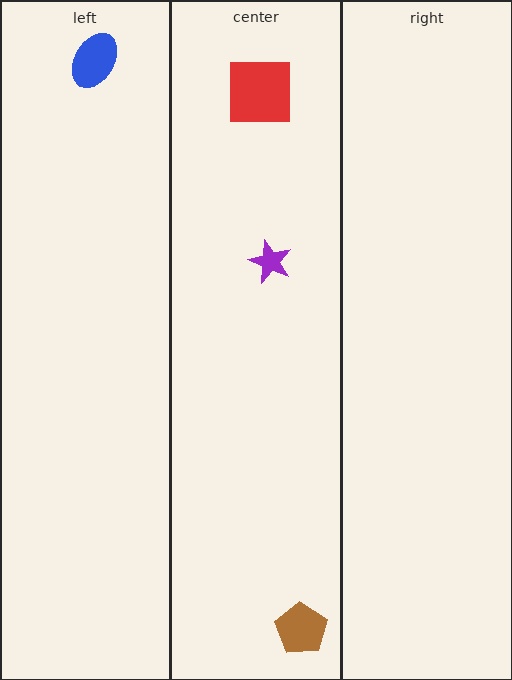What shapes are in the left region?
The blue ellipse.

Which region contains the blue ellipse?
The left region.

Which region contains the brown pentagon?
The center region.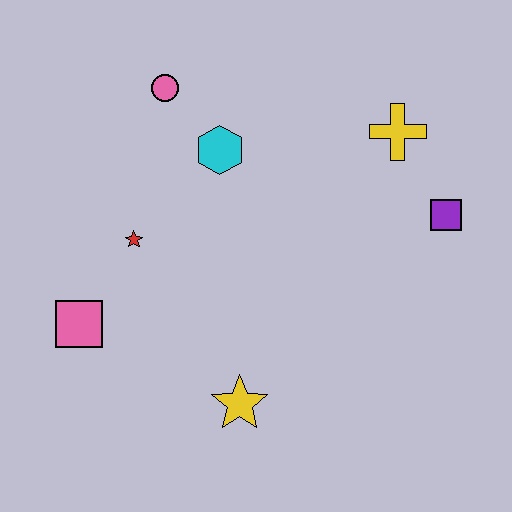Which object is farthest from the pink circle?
The yellow star is farthest from the pink circle.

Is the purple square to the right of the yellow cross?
Yes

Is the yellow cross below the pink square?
No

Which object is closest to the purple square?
The yellow cross is closest to the purple square.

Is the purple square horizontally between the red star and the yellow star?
No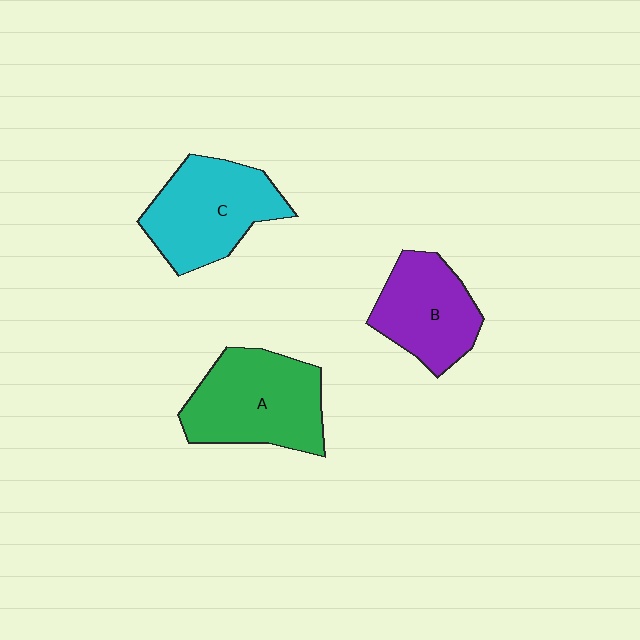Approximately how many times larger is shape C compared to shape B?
Approximately 1.2 times.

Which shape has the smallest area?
Shape B (purple).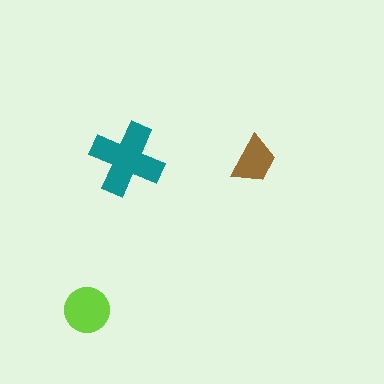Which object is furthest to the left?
The lime circle is leftmost.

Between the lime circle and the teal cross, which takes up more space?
The teal cross.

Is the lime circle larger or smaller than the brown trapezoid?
Larger.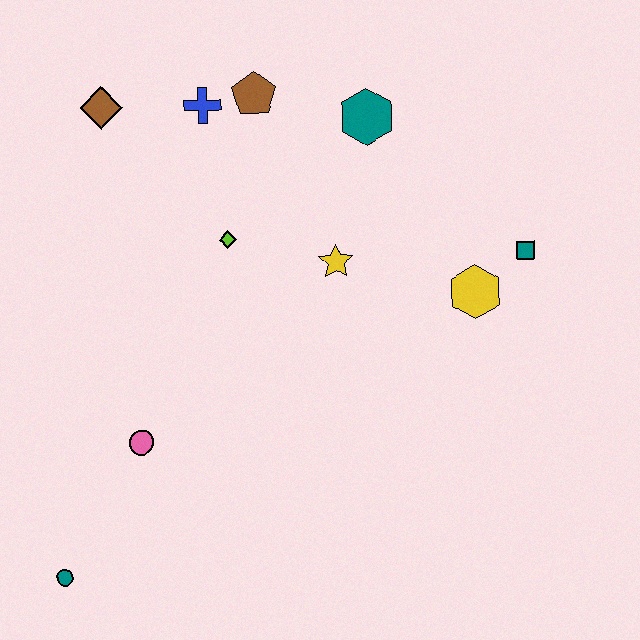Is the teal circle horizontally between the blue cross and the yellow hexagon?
No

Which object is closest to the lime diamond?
The yellow star is closest to the lime diamond.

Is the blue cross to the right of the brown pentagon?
No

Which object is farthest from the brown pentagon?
The teal circle is farthest from the brown pentagon.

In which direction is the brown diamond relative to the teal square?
The brown diamond is to the left of the teal square.